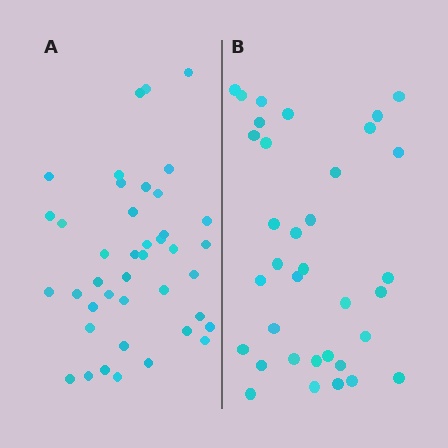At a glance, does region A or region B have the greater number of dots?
Region A (the left region) has more dots.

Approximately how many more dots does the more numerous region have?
Region A has about 6 more dots than region B.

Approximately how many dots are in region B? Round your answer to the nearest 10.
About 40 dots. (The exact count is 35, which rounds to 40.)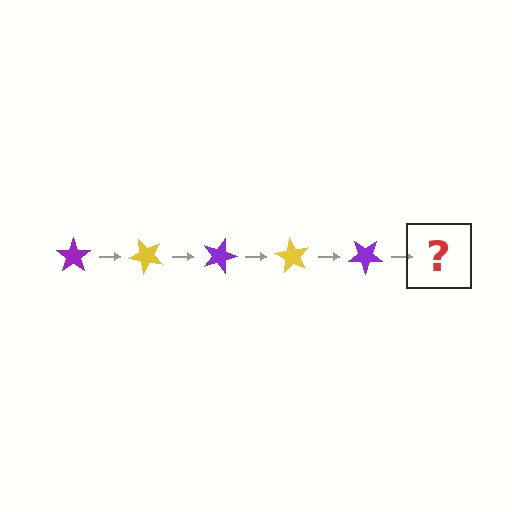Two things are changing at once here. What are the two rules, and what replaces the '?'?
The two rules are that it rotates 45 degrees each step and the color cycles through purple and yellow. The '?' should be a yellow star, rotated 225 degrees from the start.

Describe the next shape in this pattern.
It should be a yellow star, rotated 225 degrees from the start.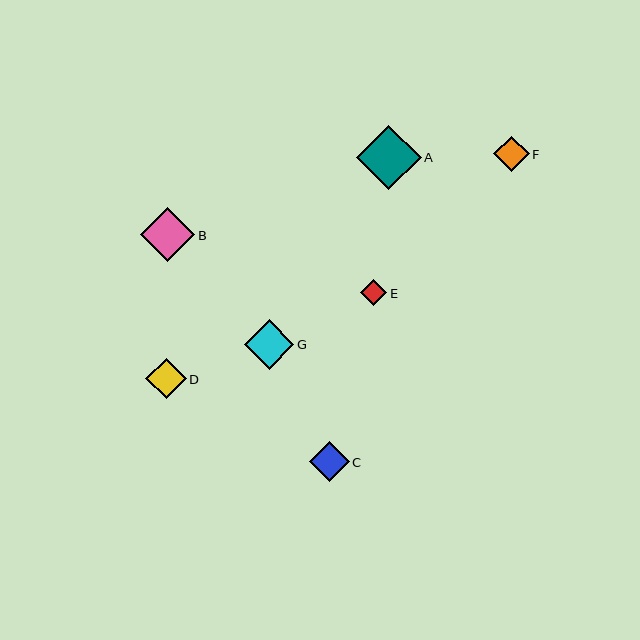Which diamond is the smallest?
Diamond E is the smallest with a size of approximately 26 pixels.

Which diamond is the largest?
Diamond A is the largest with a size of approximately 65 pixels.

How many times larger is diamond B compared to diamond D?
Diamond B is approximately 1.3 times the size of diamond D.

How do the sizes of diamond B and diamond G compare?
Diamond B and diamond G are approximately the same size.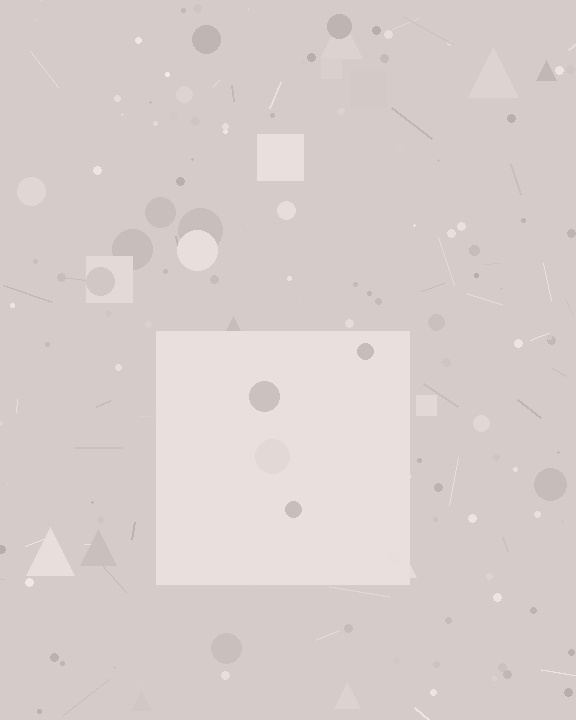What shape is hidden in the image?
A square is hidden in the image.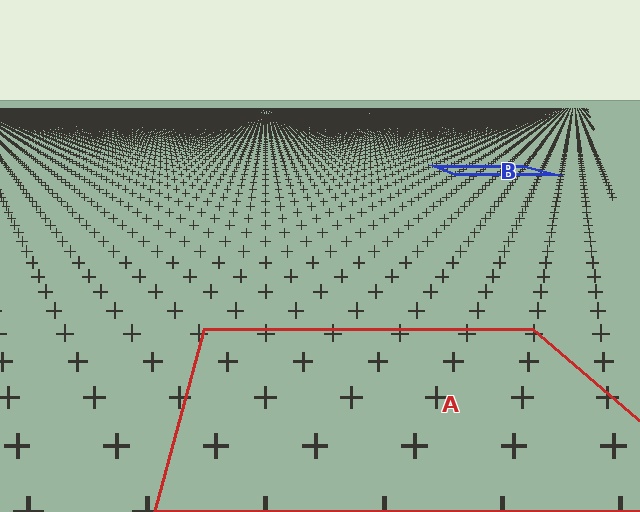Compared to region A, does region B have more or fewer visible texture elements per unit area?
Region B has more texture elements per unit area — they are packed more densely because it is farther away.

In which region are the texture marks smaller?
The texture marks are smaller in region B, because it is farther away.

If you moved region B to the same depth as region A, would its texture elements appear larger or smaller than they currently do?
They would appear larger. At a closer depth, the same texture elements are projected at a bigger on-screen size.